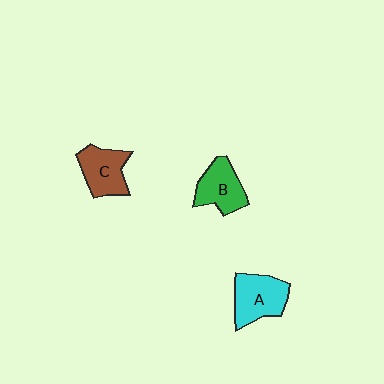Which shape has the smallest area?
Shape B (green).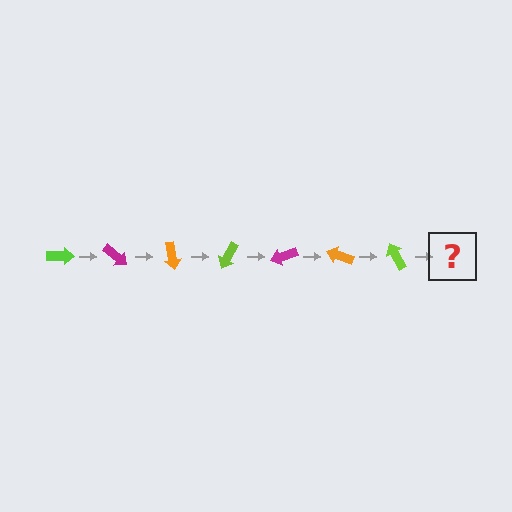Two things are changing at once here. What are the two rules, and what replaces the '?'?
The two rules are that it rotates 40 degrees each step and the color cycles through lime, magenta, and orange. The '?' should be a magenta arrow, rotated 280 degrees from the start.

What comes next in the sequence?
The next element should be a magenta arrow, rotated 280 degrees from the start.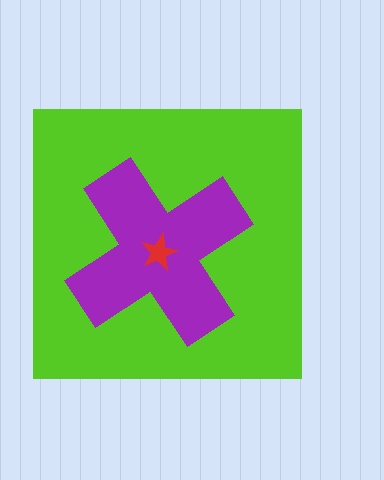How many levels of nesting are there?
3.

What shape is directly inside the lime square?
The purple cross.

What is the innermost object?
The red star.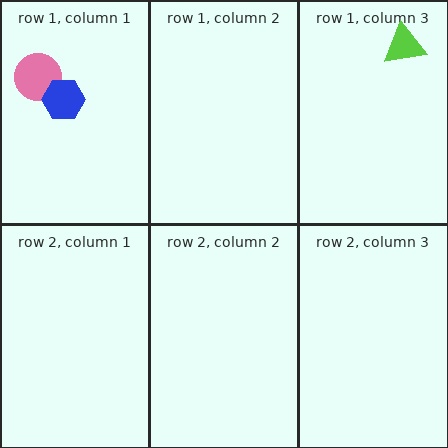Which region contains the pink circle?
The row 1, column 1 region.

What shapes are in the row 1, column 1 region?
The pink circle, the blue hexagon.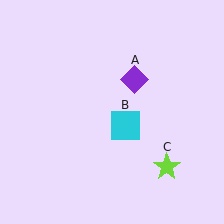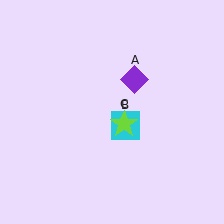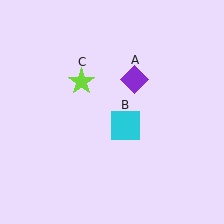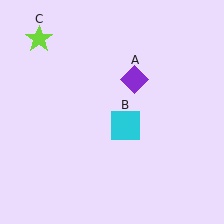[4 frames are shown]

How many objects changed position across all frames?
1 object changed position: lime star (object C).